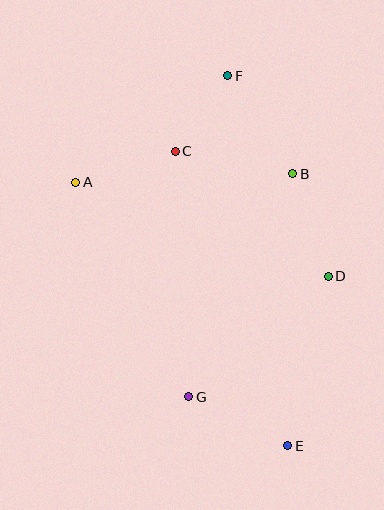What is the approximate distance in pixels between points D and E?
The distance between D and E is approximately 175 pixels.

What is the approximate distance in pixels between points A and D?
The distance between A and D is approximately 269 pixels.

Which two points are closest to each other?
Points C and F are closest to each other.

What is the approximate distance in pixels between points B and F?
The distance between B and F is approximately 118 pixels.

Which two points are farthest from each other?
Points E and F are farthest from each other.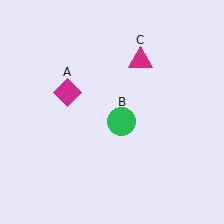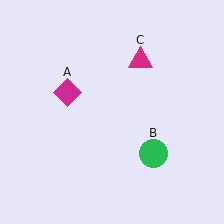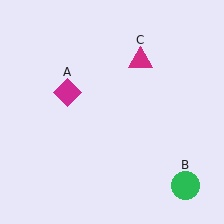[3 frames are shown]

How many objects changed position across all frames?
1 object changed position: green circle (object B).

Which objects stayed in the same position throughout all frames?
Magenta diamond (object A) and magenta triangle (object C) remained stationary.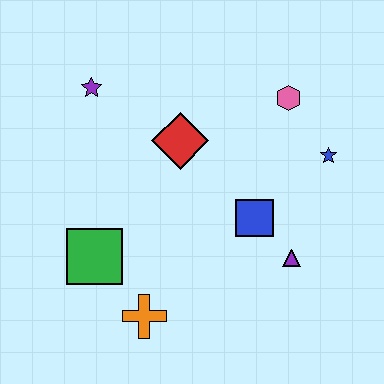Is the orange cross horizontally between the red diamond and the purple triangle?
No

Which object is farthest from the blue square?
The purple star is farthest from the blue square.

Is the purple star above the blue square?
Yes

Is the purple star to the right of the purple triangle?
No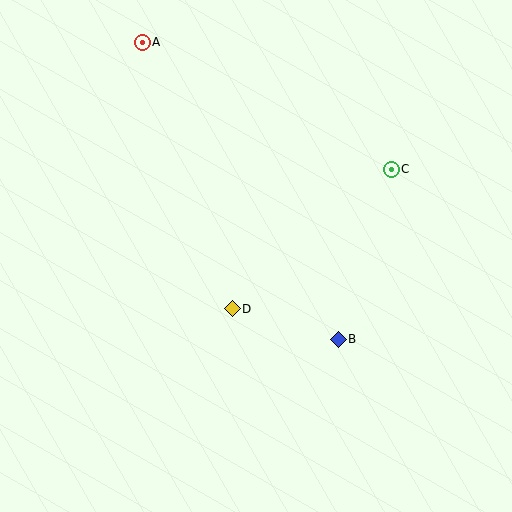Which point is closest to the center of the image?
Point D at (232, 309) is closest to the center.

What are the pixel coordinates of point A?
Point A is at (142, 42).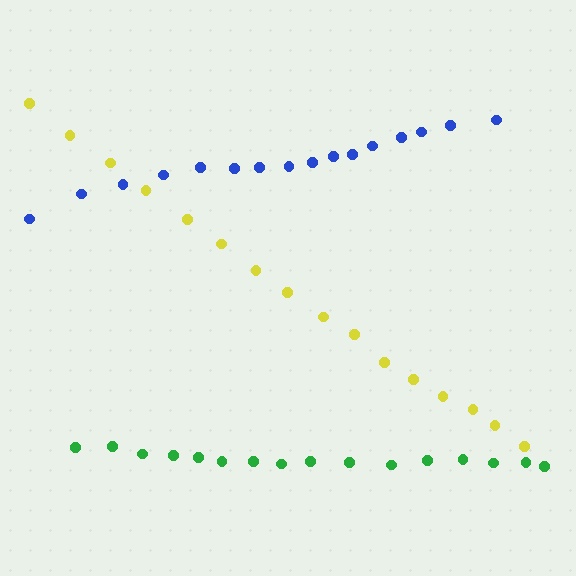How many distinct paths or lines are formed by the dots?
There are 3 distinct paths.